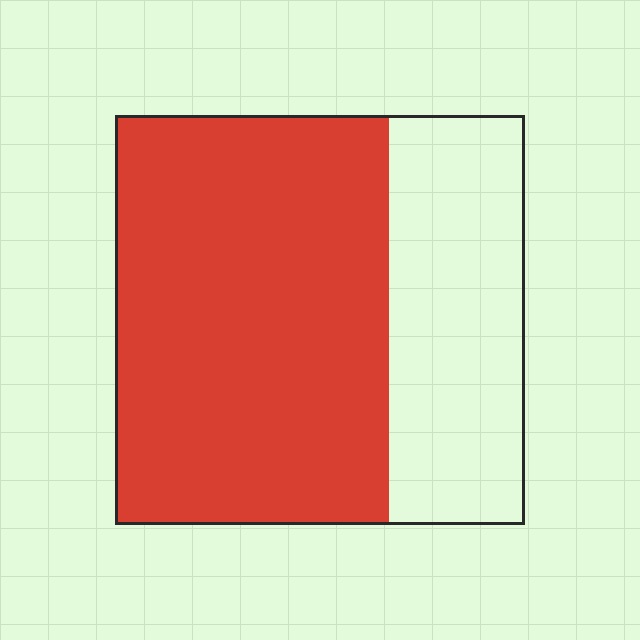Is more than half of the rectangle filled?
Yes.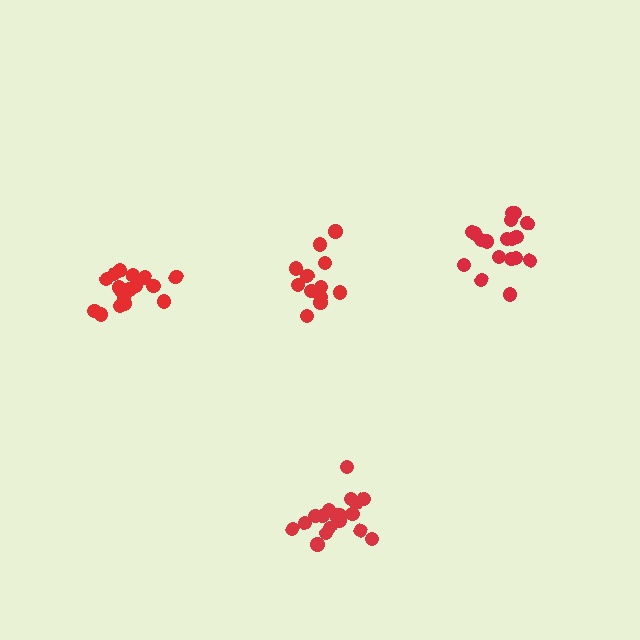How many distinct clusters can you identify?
There are 4 distinct clusters.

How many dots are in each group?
Group 1: 18 dots, Group 2: 18 dots, Group 3: 17 dots, Group 4: 13 dots (66 total).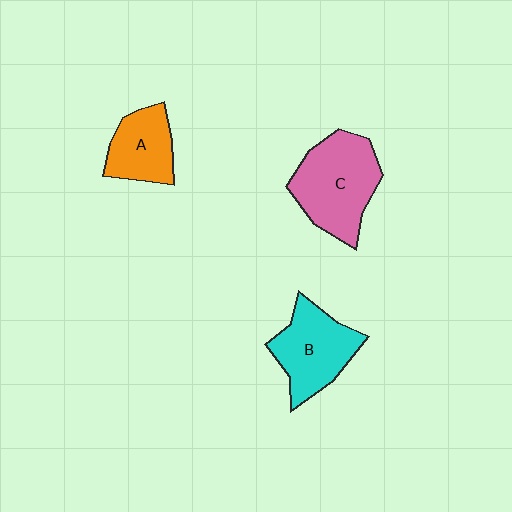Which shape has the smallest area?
Shape A (orange).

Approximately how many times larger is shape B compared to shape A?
Approximately 1.3 times.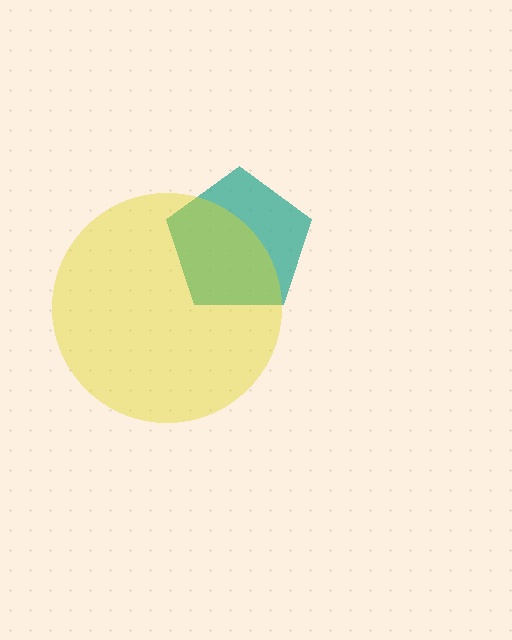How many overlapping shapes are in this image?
There are 2 overlapping shapes in the image.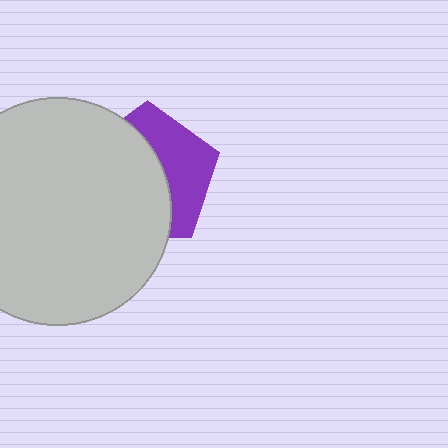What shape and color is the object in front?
The object in front is a light gray circle.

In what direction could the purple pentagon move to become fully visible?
The purple pentagon could move right. That would shift it out from behind the light gray circle entirely.